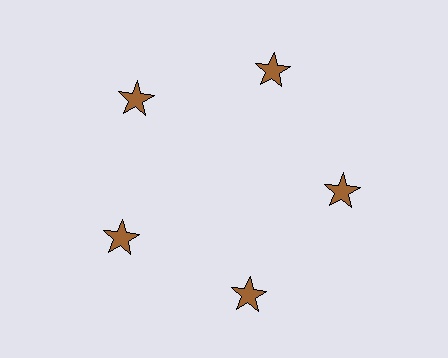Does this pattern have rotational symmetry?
Yes, this pattern has 5-fold rotational symmetry. It looks the same after rotating 72 degrees around the center.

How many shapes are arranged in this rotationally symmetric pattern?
There are 5 shapes, arranged in 5 groups of 1.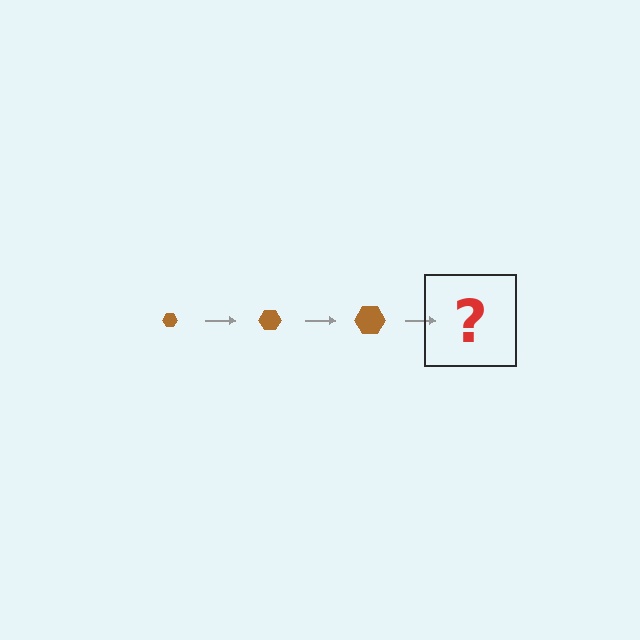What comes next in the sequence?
The next element should be a brown hexagon, larger than the previous one.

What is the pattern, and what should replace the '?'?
The pattern is that the hexagon gets progressively larger each step. The '?' should be a brown hexagon, larger than the previous one.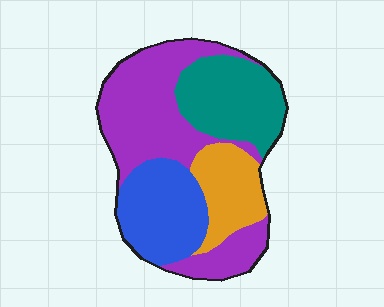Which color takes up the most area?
Purple, at roughly 40%.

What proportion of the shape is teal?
Teal takes up less than a quarter of the shape.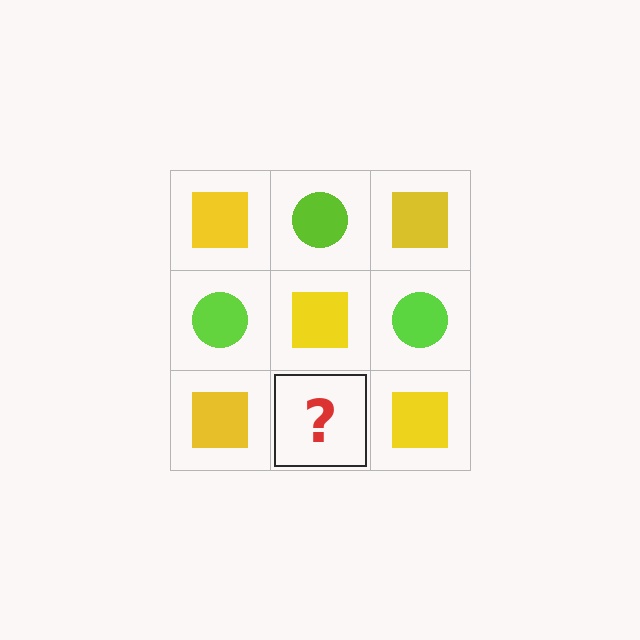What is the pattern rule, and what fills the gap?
The rule is that it alternates yellow square and lime circle in a checkerboard pattern. The gap should be filled with a lime circle.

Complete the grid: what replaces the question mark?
The question mark should be replaced with a lime circle.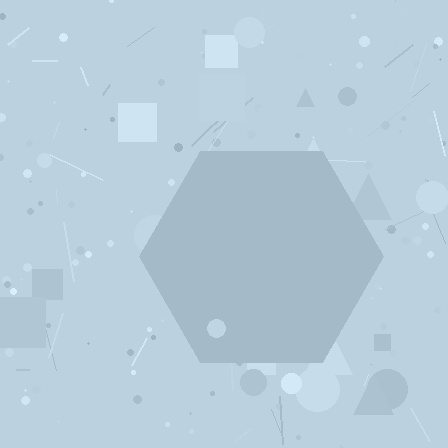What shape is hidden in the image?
A hexagon is hidden in the image.